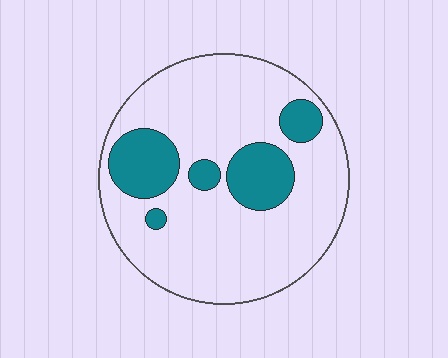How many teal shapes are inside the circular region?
5.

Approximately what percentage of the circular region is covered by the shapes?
Approximately 20%.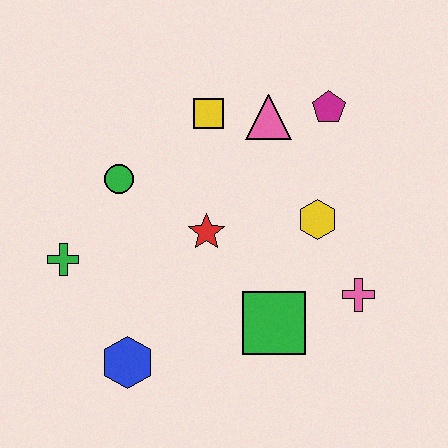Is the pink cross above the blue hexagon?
Yes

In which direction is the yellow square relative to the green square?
The yellow square is above the green square.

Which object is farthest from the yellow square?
The blue hexagon is farthest from the yellow square.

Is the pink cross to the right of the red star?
Yes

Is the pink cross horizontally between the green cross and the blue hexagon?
No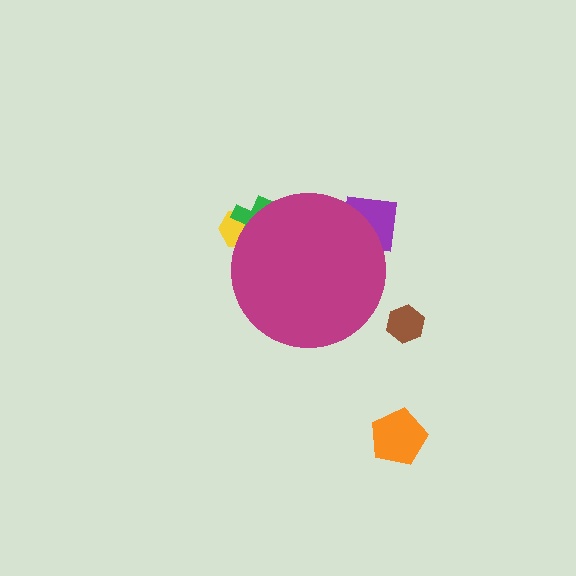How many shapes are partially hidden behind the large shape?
3 shapes are partially hidden.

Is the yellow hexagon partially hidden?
Yes, the yellow hexagon is partially hidden behind the magenta circle.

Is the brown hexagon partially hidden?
No, the brown hexagon is fully visible.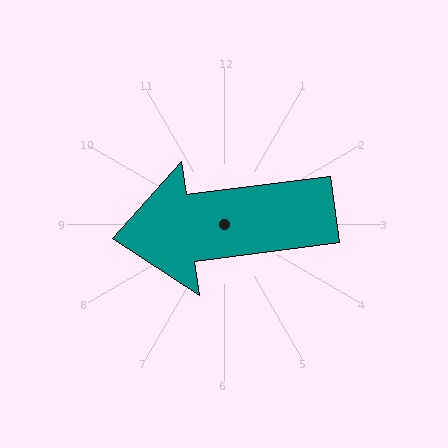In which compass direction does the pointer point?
West.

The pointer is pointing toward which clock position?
Roughly 9 o'clock.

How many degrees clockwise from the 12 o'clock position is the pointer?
Approximately 263 degrees.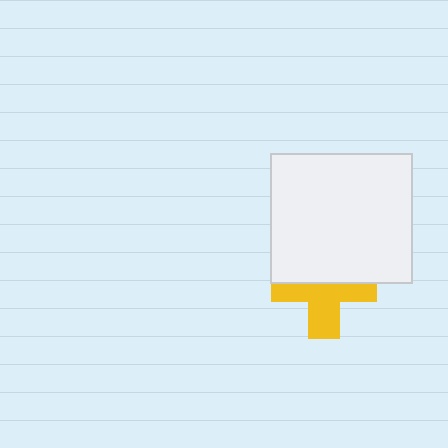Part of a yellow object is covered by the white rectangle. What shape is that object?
It is a cross.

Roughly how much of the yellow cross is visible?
About half of it is visible (roughly 54%).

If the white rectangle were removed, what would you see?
You would see the complete yellow cross.